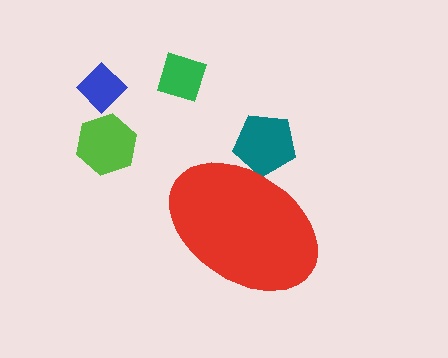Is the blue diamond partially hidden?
No, the blue diamond is fully visible.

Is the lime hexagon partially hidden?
No, the lime hexagon is fully visible.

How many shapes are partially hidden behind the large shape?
1 shape is partially hidden.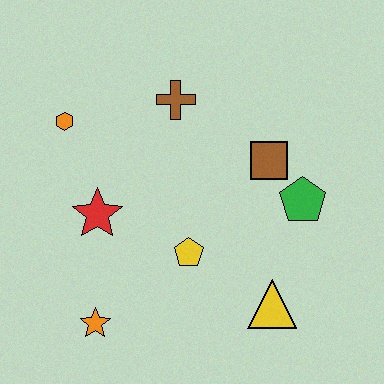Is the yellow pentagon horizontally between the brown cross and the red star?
No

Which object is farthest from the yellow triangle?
The orange hexagon is farthest from the yellow triangle.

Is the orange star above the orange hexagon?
No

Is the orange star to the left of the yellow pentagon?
Yes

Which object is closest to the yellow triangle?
The yellow pentagon is closest to the yellow triangle.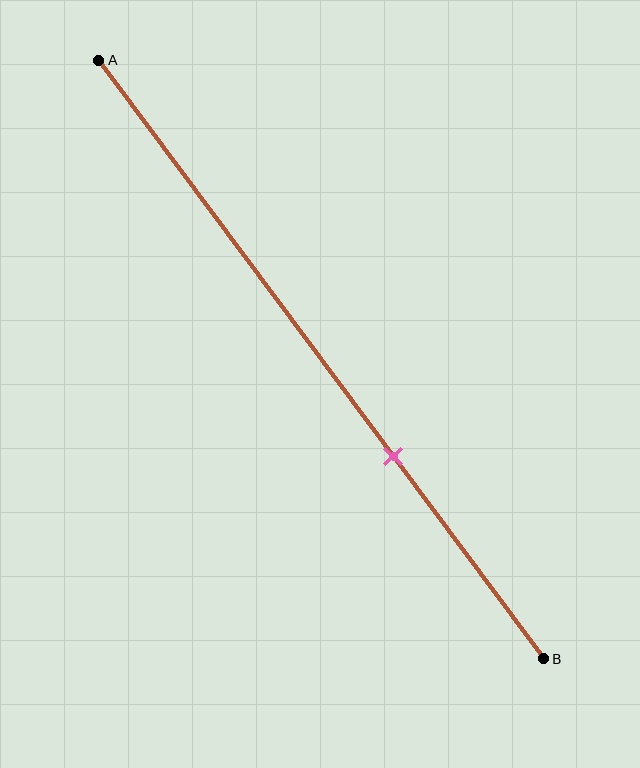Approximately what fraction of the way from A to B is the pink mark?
The pink mark is approximately 65% of the way from A to B.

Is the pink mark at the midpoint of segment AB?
No, the mark is at about 65% from A, not at the 50% midpoint.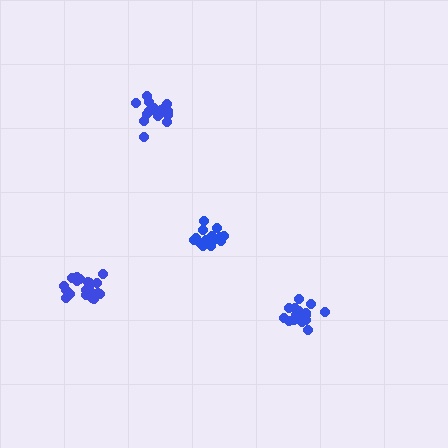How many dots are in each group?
Group 1: 20 dots, Group 2: 19 dots, Group 3: 20 dots, Group 4: 18 dots (77 total).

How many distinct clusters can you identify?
There are 4 distinct clusters.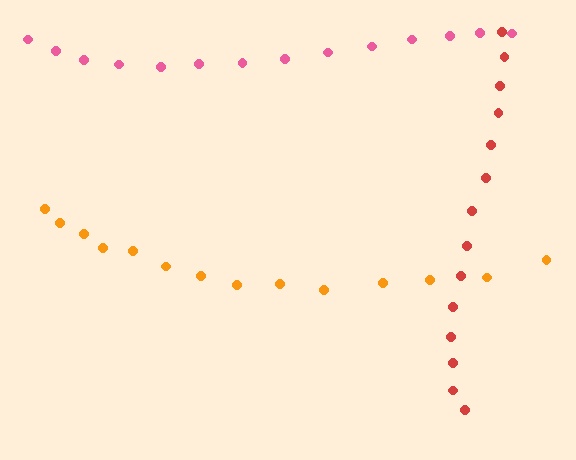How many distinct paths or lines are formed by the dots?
There are 3 distinct paths.